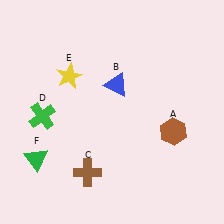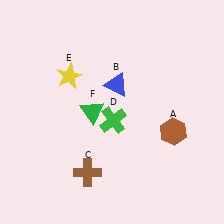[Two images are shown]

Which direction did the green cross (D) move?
The green cross (D) moved right.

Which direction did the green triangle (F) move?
The green triangle (F) moved right.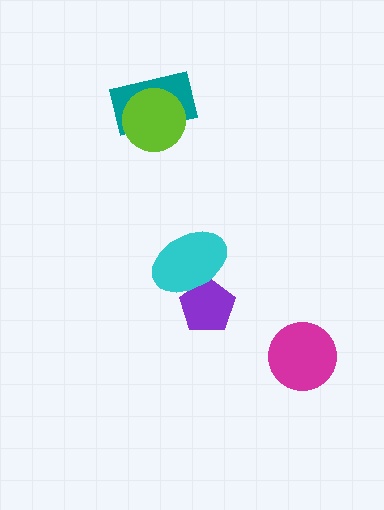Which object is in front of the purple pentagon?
The cyan ellipse is in front of the purple pentagon.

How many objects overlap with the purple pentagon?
1 object overlaps with the purple pentagon.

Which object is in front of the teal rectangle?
The lime circle is in front of the teal rectangle.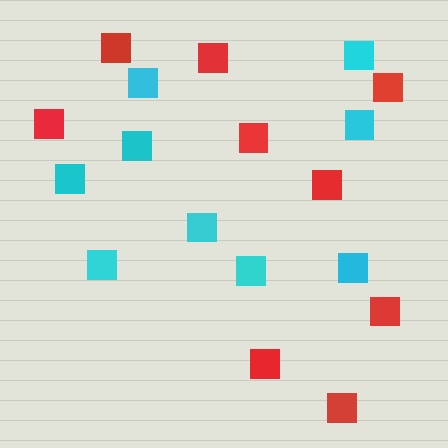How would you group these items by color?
There are 2 groups: one group of cyan squares (9) and one group of red squares (9).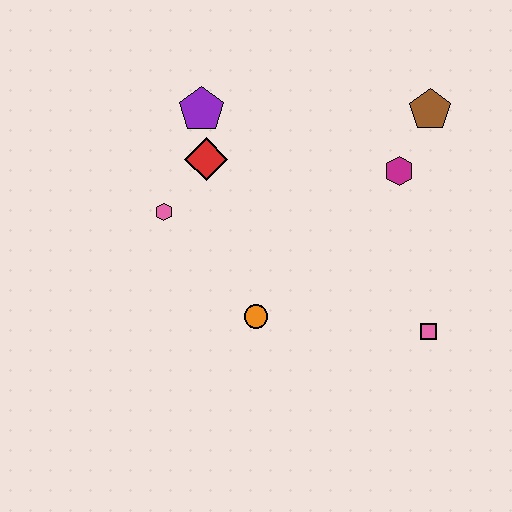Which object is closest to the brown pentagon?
The magenta hexagon is closest to the brown pentagon.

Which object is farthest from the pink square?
The purple pentagon is farthest from the pink square.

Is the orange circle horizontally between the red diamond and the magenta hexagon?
Yes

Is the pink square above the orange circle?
No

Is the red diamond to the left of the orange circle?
Yes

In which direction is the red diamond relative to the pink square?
The red diamond is to the left of the pink square.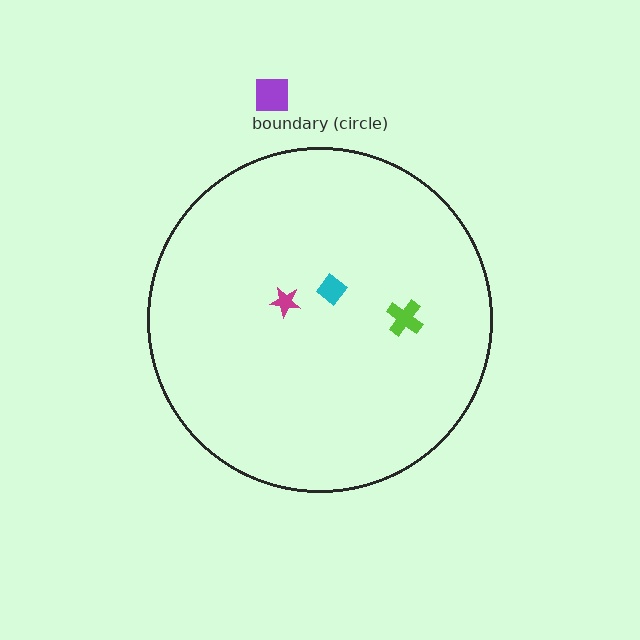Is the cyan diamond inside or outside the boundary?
Inside.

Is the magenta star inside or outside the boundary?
Inside.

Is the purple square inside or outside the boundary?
Outside.